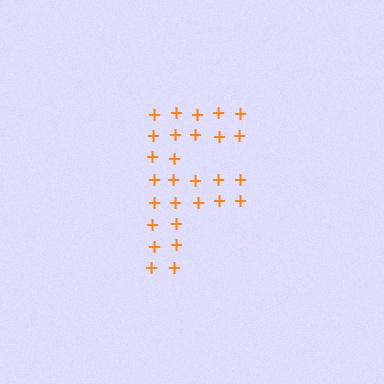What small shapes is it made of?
It is made of small plus signs.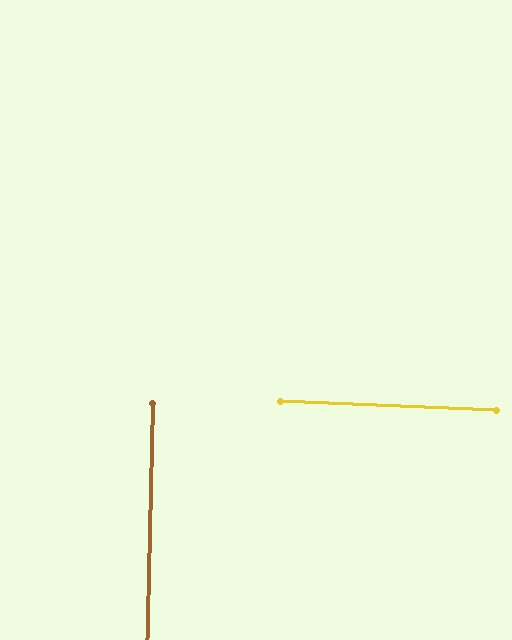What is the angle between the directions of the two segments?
Approximately 89 degrees.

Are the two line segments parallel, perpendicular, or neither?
Perpendicular — they meet at approximately 89°.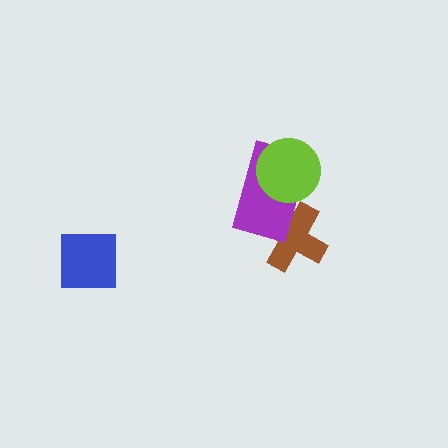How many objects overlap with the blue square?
0 objects overlap with the blue square.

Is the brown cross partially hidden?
Yes, it is partially covered by another shape.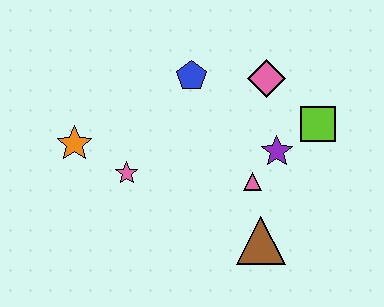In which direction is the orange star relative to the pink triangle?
The orange star is to the left of the pink triangle.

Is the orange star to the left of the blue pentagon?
Yes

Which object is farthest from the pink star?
The lime square is farthest from the pink star.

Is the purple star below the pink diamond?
Yes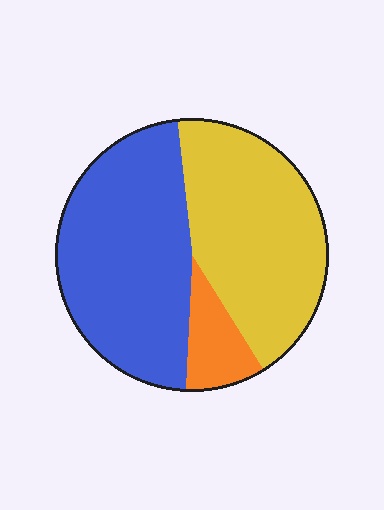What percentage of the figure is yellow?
Yellow covers roughly 45% of the figure.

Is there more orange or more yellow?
Yellow.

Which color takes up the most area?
Blue, at roughly 50%.